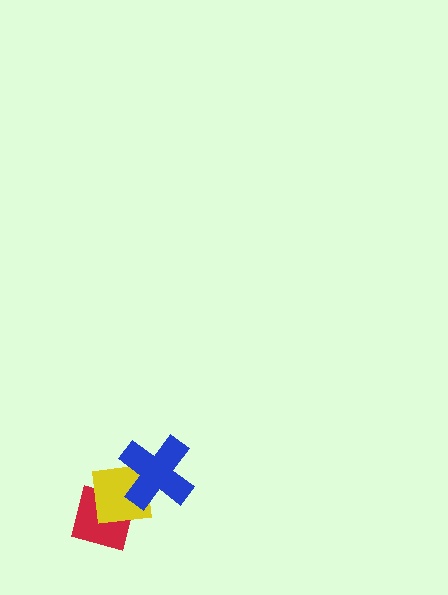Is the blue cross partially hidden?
No, no other shape covers it.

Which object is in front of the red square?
The yellow square is in front of the red square.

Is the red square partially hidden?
Yes, it is partially covered by another shape.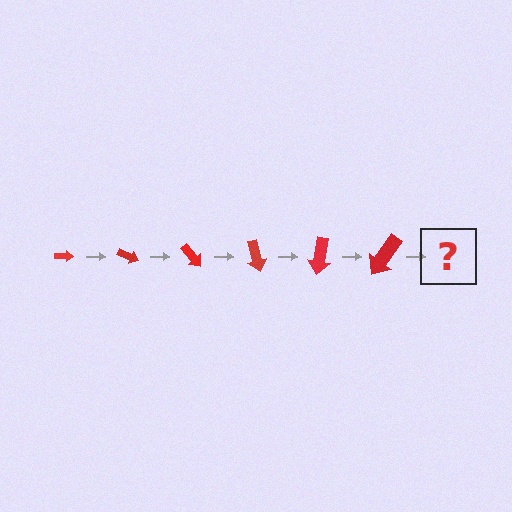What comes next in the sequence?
The next element should be an arrow, larger than the previous one and rotated 150 degrees from the start.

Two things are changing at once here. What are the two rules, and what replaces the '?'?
The two rules are that the arrow grows larger each step and it rotates 25 degrees each step. The '?' should be an arrow, larger than the previous one and rotated 150 degrees from the start.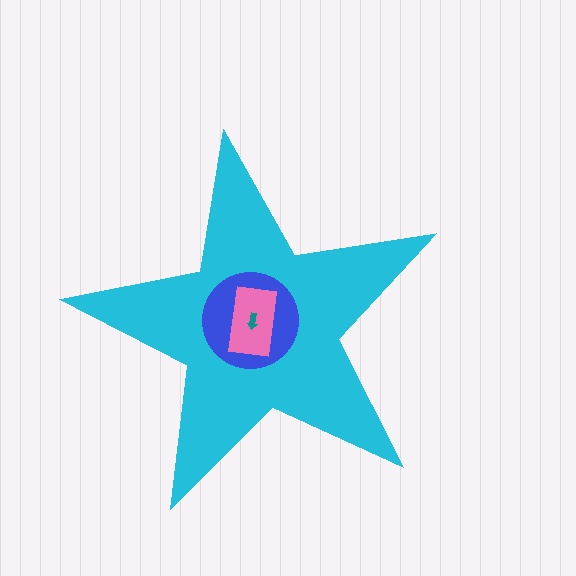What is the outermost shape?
The cyan star.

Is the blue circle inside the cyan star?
Yes.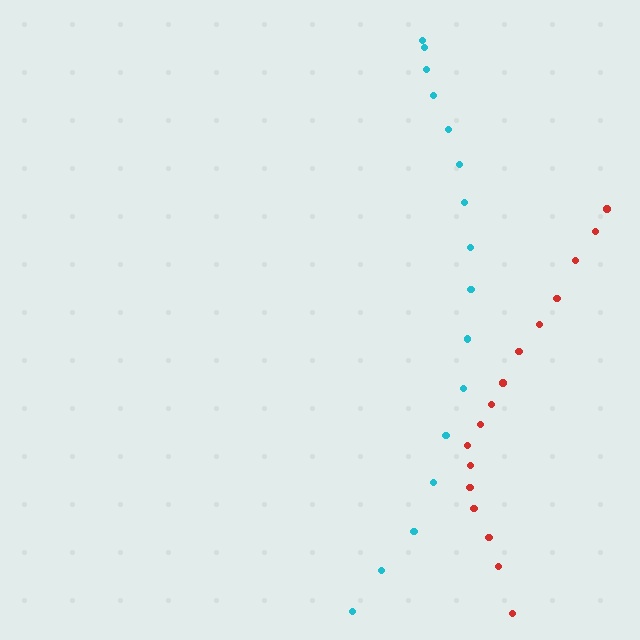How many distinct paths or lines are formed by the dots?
There are 2 distinct paths.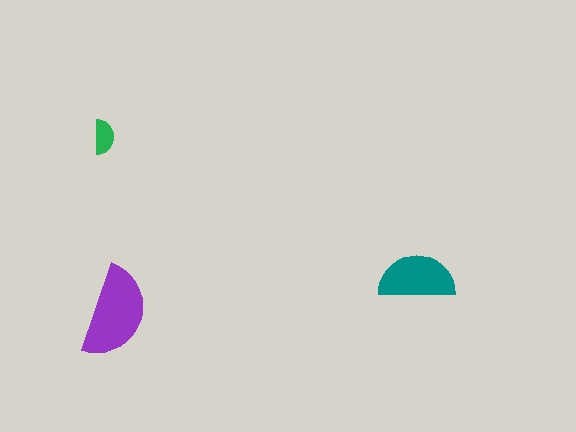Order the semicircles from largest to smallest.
the purple one, the teal one, the green one.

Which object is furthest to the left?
The green semicircle is leftmost.